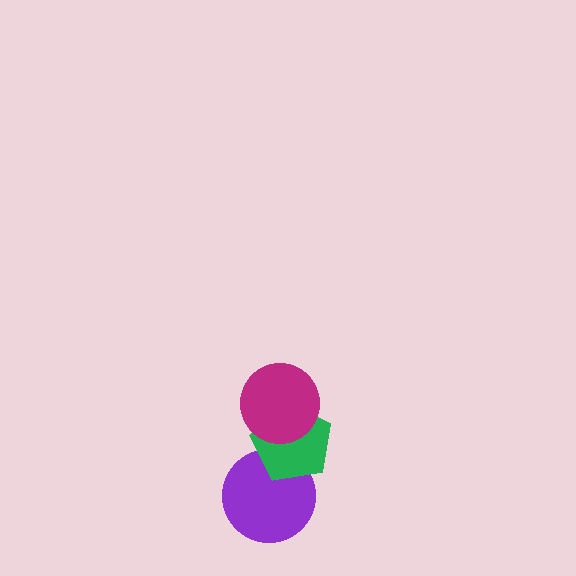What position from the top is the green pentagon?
The green pentagon is 2nd from the top.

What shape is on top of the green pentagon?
The magenta circle is on top of the green pentagon.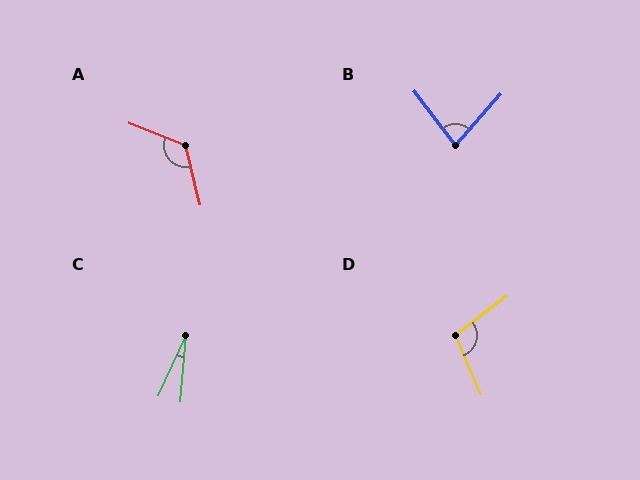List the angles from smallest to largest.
C (20°), B (79°), D (105°), A (126°).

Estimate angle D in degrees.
Approximately 105 degrees.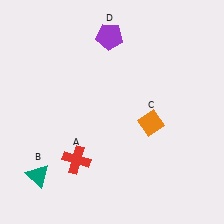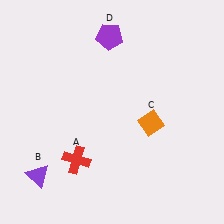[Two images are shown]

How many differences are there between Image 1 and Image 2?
There is 1 difference between the two images.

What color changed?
The triangle (B) changed from teal in Image 1 to purple in Image 2.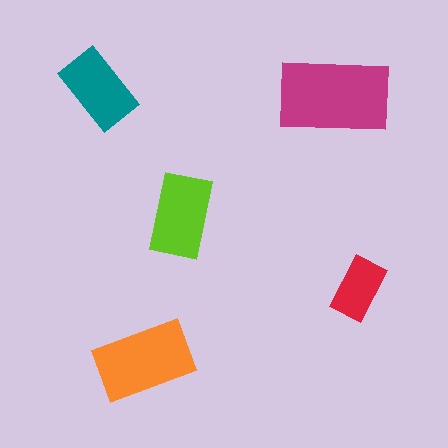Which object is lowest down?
The orange rectangle is bottommost.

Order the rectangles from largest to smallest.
the magenta one, the orange one, the lime one, the teal one, the red one.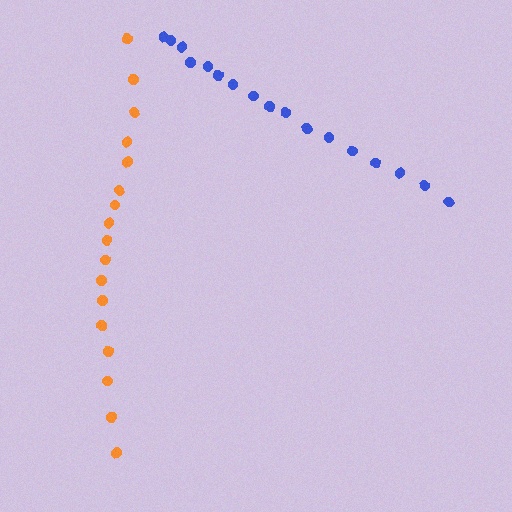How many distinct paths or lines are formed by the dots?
There are 2 distinct paths.